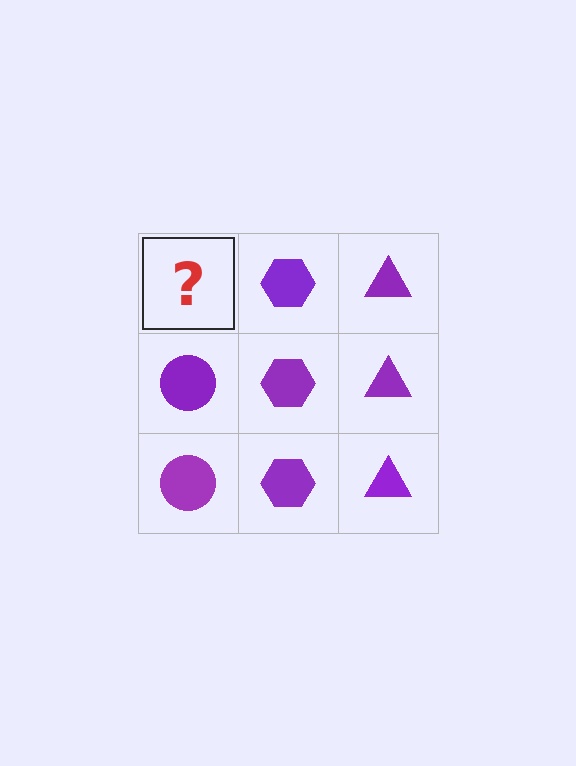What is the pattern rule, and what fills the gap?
The rule is that each column has a consistent shape. The gap should be filled with a purple circle.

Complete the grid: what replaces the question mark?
The question mark should be replaced with a purple circle.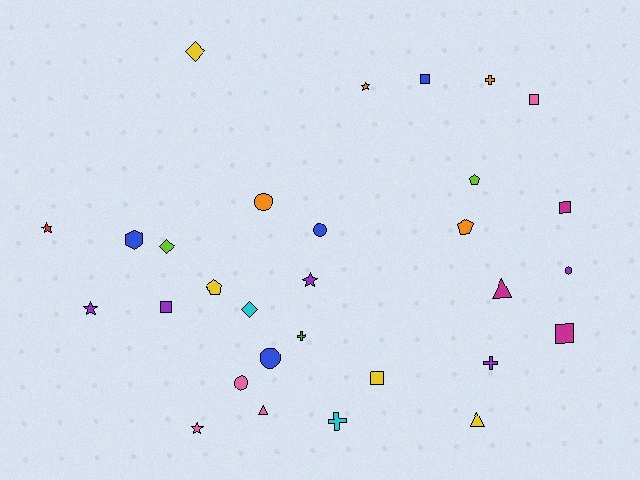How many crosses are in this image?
There are 4 crosses.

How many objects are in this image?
There are 30 objects.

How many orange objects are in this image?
There are 4 orange objects.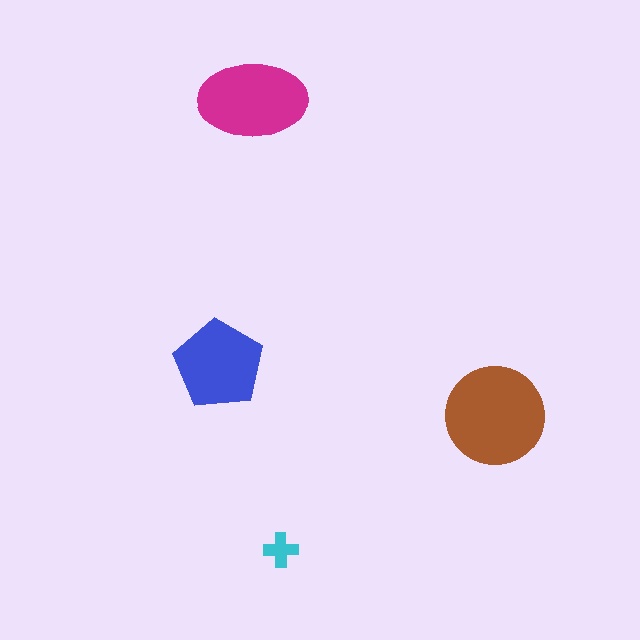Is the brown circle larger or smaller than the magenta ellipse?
Larger.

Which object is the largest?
The brown circle.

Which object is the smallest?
The cyan cross.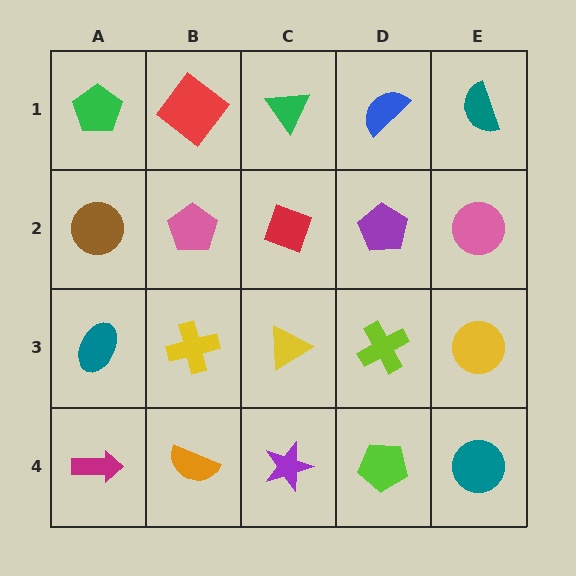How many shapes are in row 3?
5 shapes.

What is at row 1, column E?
A teal semicircle.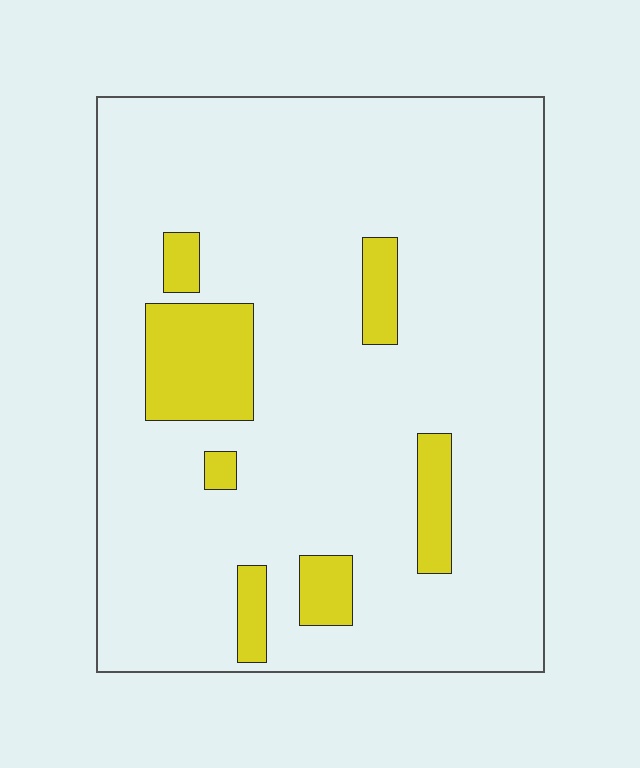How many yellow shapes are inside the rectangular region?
7.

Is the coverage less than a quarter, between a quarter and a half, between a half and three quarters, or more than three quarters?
Less than a quarter.